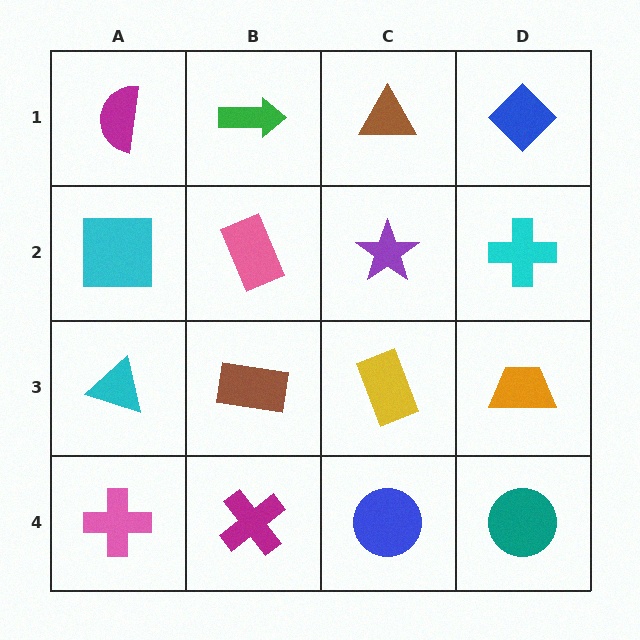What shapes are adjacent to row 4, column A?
A cyan triangle (row 3, column A), a magenta cross (row 4, column B).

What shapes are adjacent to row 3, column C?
A purple star (row 2, column C), a blue circle (row 4, column C), a brown rectangle (row 3, column B), an orange trapezoid (row 3, column D).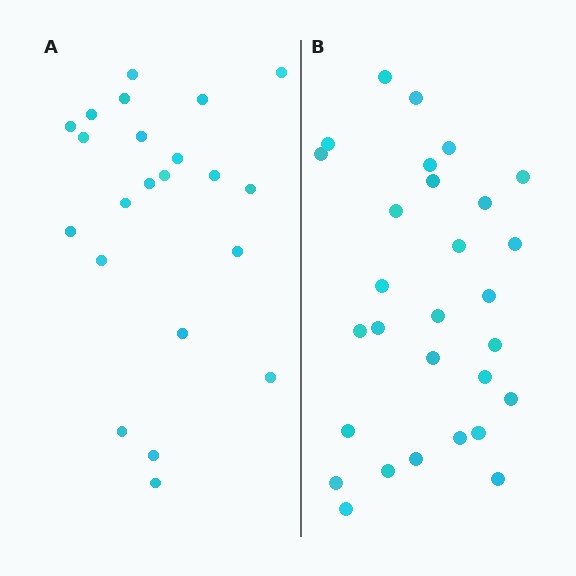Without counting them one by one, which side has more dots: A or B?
Region B (the right region) has more dots.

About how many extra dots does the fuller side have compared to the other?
Region B has roughly 8 or so more dots than region A.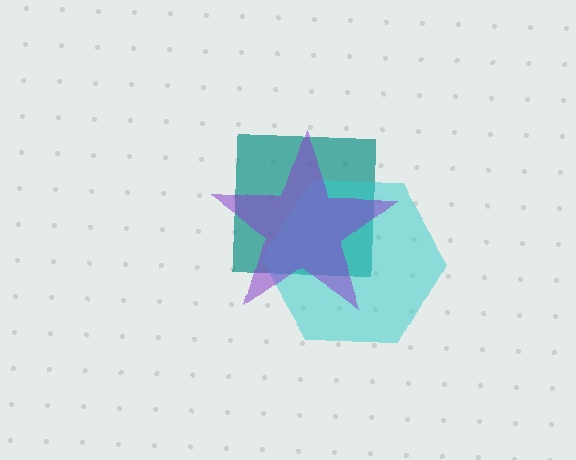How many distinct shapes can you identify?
There are 3 distinct shapes: a teal square, a cyan hexagon, a purple star.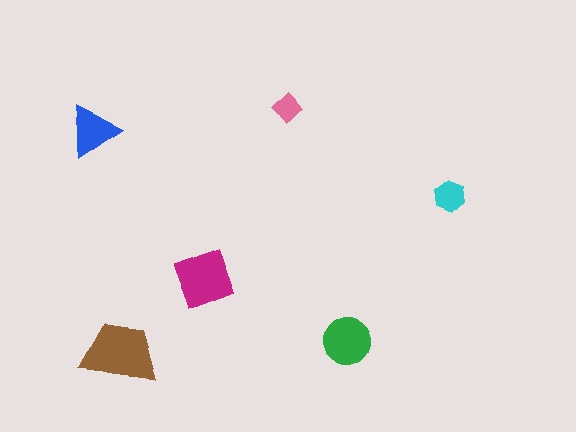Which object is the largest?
The brown trapezoid.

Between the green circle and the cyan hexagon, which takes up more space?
The green circle.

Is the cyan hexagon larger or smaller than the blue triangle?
Smaller.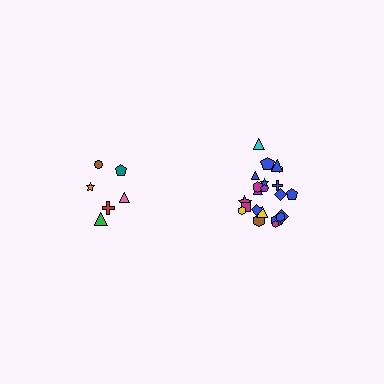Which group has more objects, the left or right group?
The right group.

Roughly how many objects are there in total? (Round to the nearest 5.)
Roughly 30 objects in total.